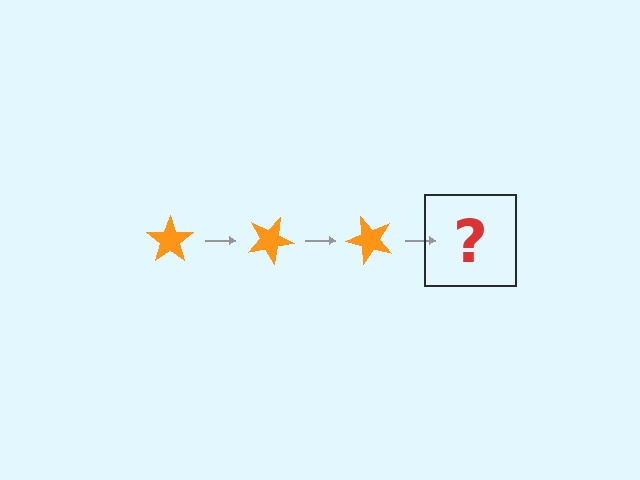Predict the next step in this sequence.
The next step is an orange star rotated 75 degrees.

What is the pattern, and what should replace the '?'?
The pattern is that the star rotates 25 degrees each step. The '?' should be an orange star rotated 75 degrees.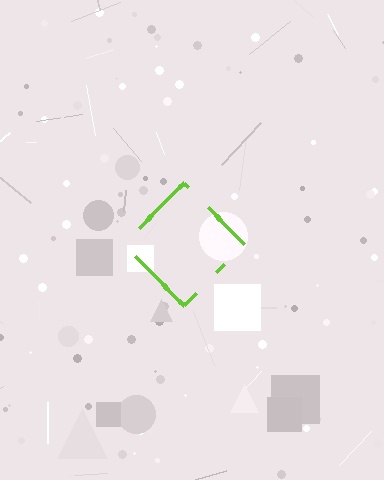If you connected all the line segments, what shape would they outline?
They would outline a diamond.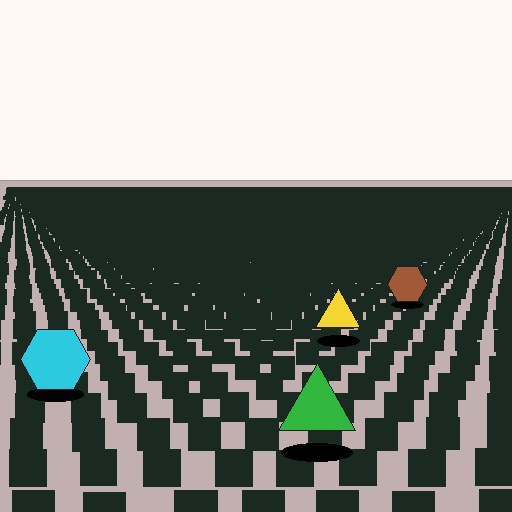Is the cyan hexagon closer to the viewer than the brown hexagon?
Yes. The cyan hexagon is closer — you can tell from the texture gradient: the ground texture is coarser near it.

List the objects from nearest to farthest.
From nearest to farthest: the green triangle, the cyan hexagon, the yellow triangle, the brown hexagon.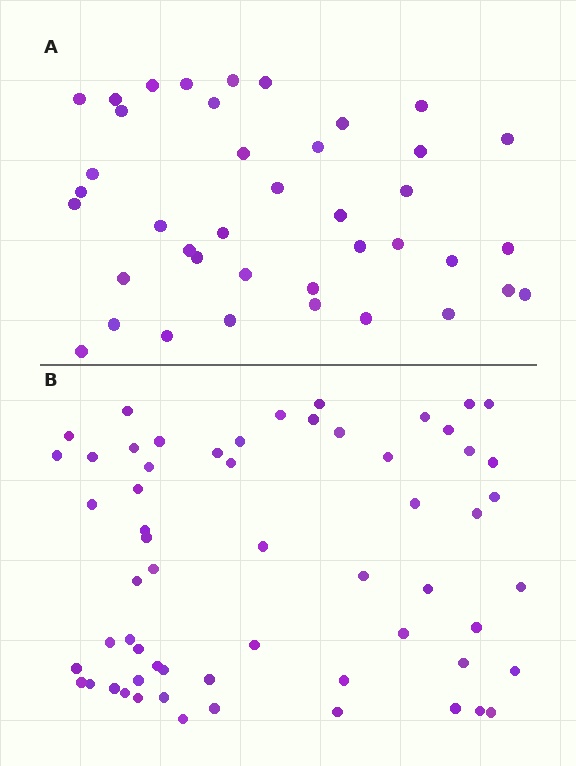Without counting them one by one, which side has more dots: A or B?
Region B (the bottom region) has more dots.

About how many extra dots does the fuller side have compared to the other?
Region B has approximately 20 more dots than region A.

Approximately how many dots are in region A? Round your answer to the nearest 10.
About 40 dots.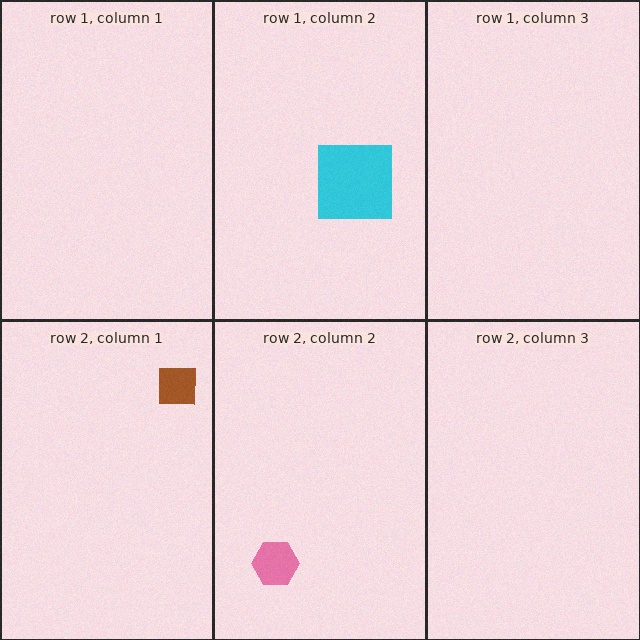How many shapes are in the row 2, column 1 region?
1.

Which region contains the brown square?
The row 2, column 1 region.